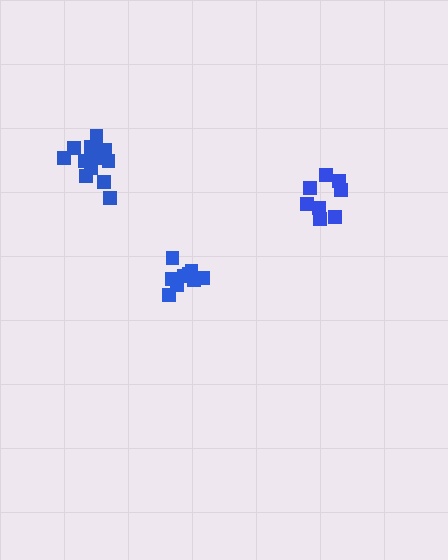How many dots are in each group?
Group 1: 8 dots, Group 2: 13 dots, Group 3: 9 dots (30 total).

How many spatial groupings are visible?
There are 3 spatial groupings.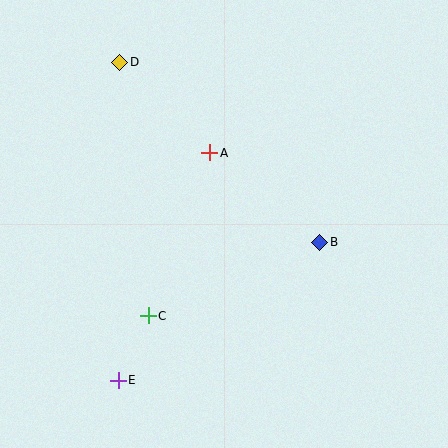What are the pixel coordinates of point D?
Point D is at (120, 62).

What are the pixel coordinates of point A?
Point A is at (210, 153).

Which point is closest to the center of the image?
Point A at (210, 153) is closest to the center.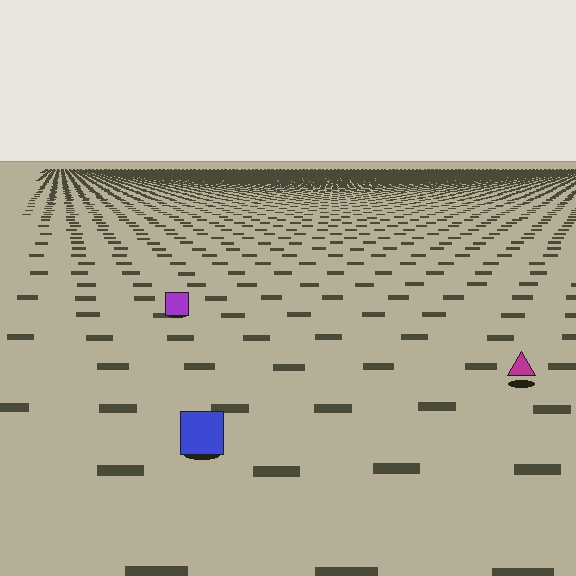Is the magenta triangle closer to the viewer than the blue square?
No. The blue square is closer — you can tell from the texture gradient: the ground texture is coarser near it.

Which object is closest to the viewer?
The blue square is closest. The texture marks near it are larger and more spread out.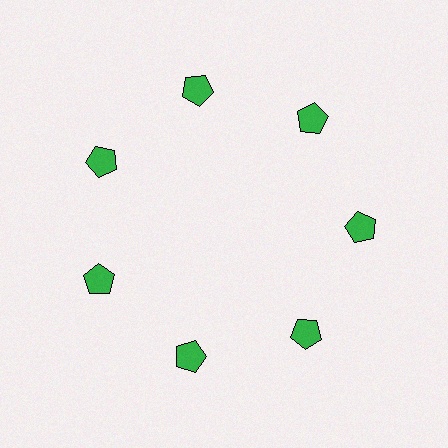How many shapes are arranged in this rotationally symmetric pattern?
There are 7 shapes, arranged in 7 groups of 1.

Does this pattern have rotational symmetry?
Yes, this pattern has 7-fold rotational symmetry. It looks the same after rotating 51 degrees around the center.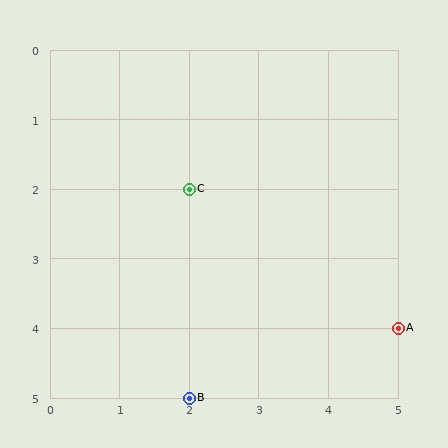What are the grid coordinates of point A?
Point A is at grid coordinates (5, 4).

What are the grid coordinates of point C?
Point C is at grid coordinates (2, 2).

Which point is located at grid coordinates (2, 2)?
Point C is at (2, 2).